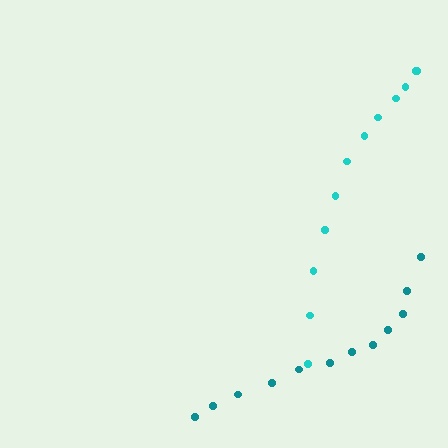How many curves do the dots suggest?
There are 2 distinct paths.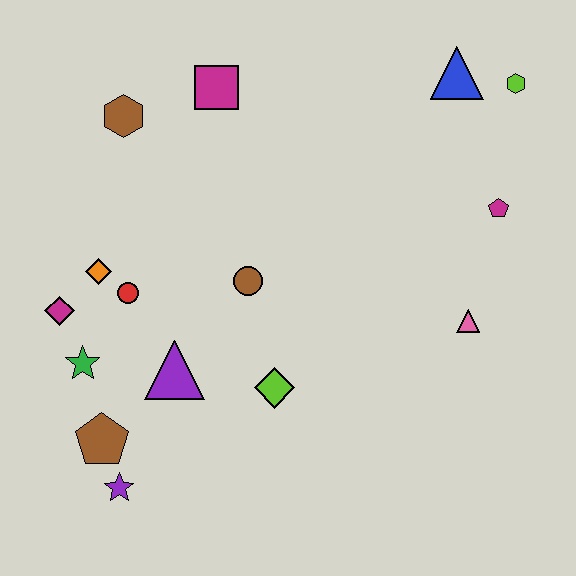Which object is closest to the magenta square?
The brown hexagon is closest to the magenta square.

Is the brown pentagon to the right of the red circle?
No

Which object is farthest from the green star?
The lime hexagon is farthest from the green star.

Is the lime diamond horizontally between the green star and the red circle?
No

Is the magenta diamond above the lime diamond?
Yes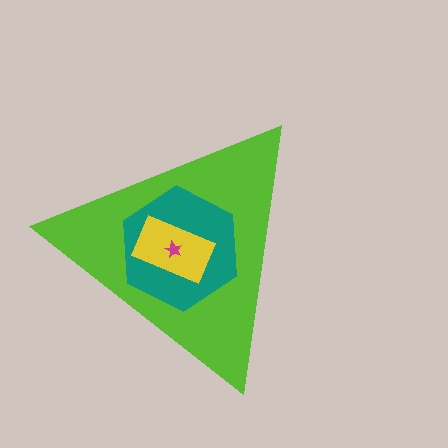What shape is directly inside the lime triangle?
The teal hexagon.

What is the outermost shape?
The lime triangle.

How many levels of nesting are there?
4.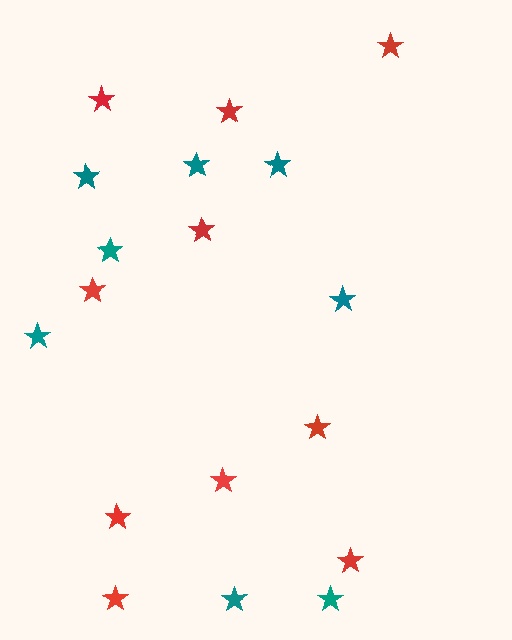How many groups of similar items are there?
There are 2 groups: one group of red stars (10) and one group of teal stars (8).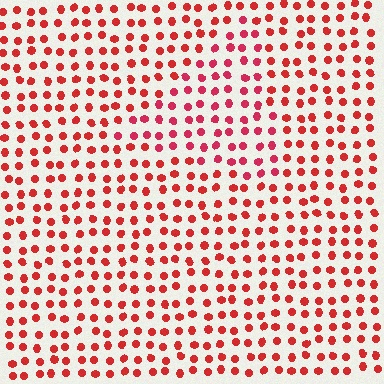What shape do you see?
I see a triangle.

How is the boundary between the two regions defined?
The boundary is defined purely by a slight shift in hue (about 16 degrees). Spacing, size, and orientation are identical on both sides.